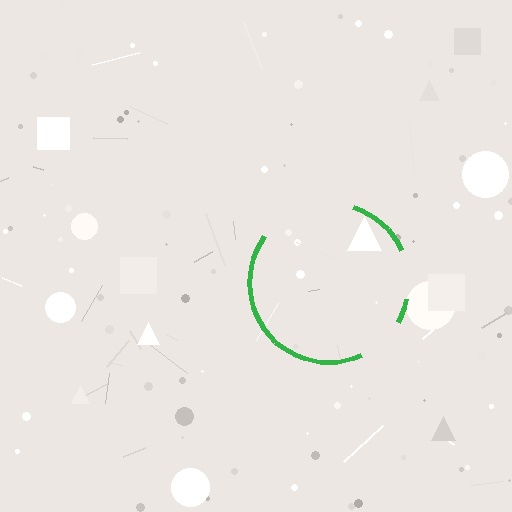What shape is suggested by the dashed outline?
The dashed outline suggests a circle.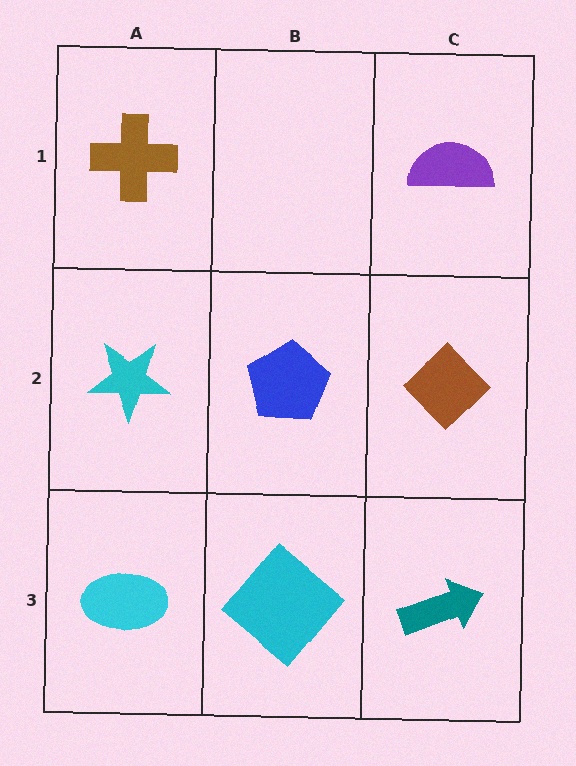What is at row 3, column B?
A cyan diamond.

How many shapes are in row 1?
2 shapes.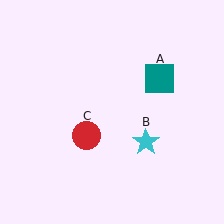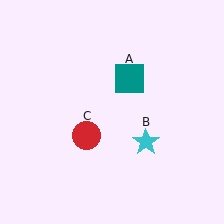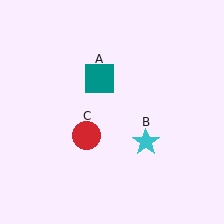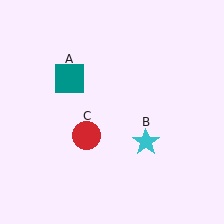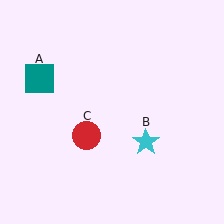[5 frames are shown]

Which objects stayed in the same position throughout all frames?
Cyan star (object B) and red circle (object C) remained stationary.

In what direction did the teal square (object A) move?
The teal square (object A) moved left.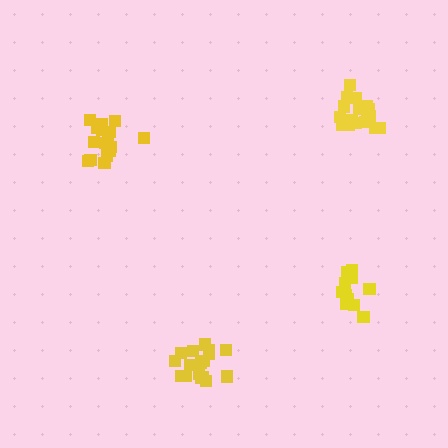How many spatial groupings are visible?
There are 4 spatial groupings.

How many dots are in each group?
Group 1: 15 dots, Group 2: 17 dots, Group 3: 17 dots, Group 4: 17 dots (66 total).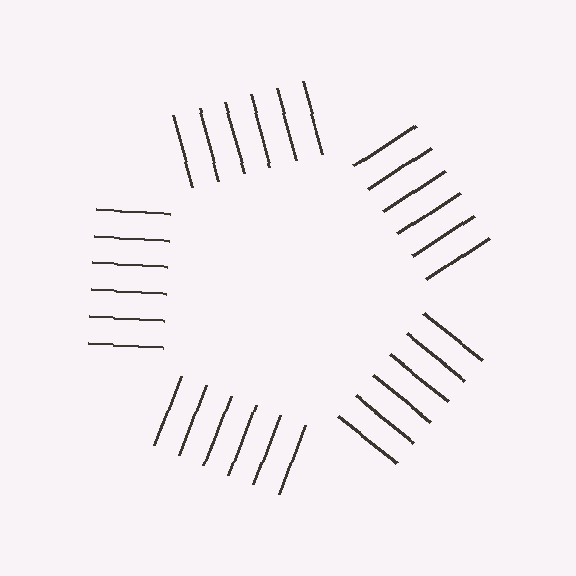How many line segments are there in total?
30 — 6 along each of the 5 edges.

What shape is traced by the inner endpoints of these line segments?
An illusory pentagon — the line segments terminate on its edges but no continuous stroke is drawn.